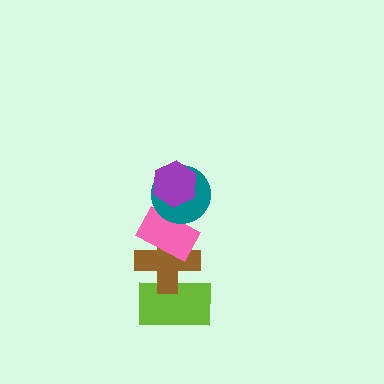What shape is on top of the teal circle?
The purple hexagon is on top of the teal circle.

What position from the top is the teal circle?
The teal circle is 2nd from the top.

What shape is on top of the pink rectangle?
The teal circle is on top of the pink rectangle.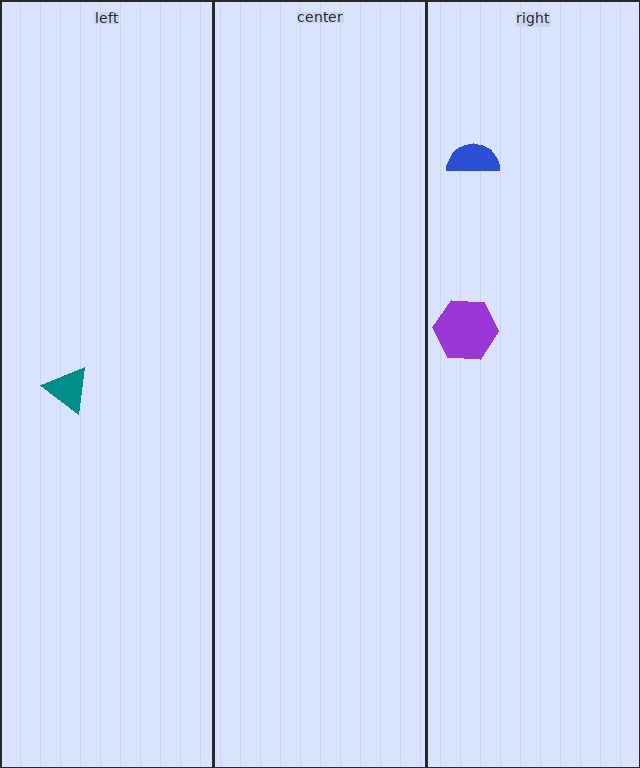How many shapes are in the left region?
1.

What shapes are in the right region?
The blue semicircle, the purple hexagon.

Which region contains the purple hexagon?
The right region.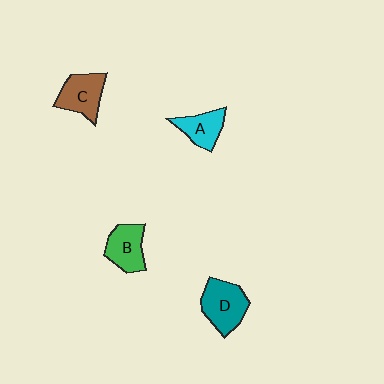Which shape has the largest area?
Shape D (teal).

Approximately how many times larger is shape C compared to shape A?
Approximately 1.2 times.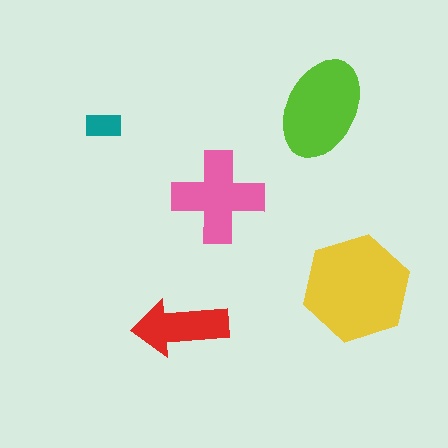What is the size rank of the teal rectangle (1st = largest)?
5th.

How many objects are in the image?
There are 5 objects in the image.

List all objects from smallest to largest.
The teal rectangle, the red arrow, the pink cross, the lime ellipse, the yellow hexagon.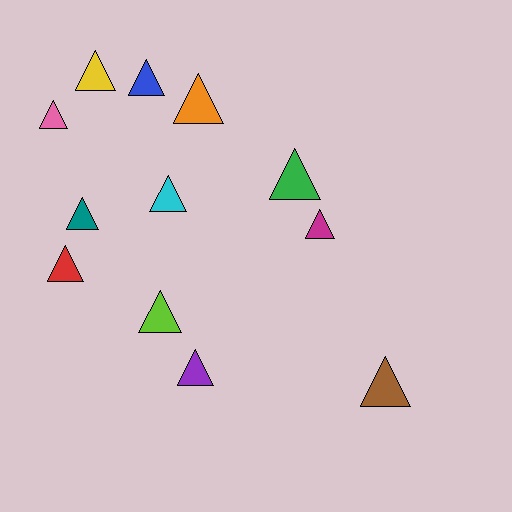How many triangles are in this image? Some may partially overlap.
There are 12 triangles.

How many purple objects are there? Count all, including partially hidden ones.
There is 1 purple object.